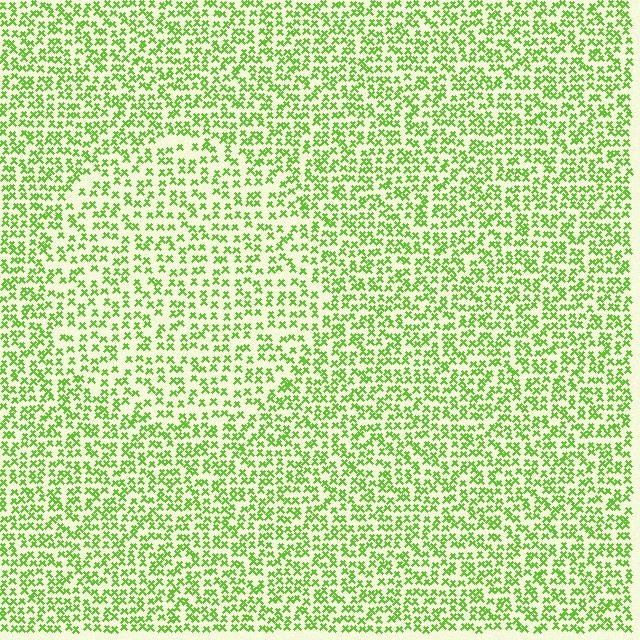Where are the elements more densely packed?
The elements are more densely packed outside the circle boundary.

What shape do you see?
I see a circle.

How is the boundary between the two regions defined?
The boundary is defined by a change in element density (approximately 1.5x ratio). All elements are the same color, size, and shape.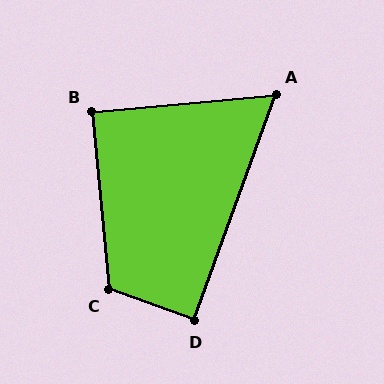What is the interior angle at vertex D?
Approximately 90 degrees (approximately right).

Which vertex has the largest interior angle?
C, at approximately 115 degrees.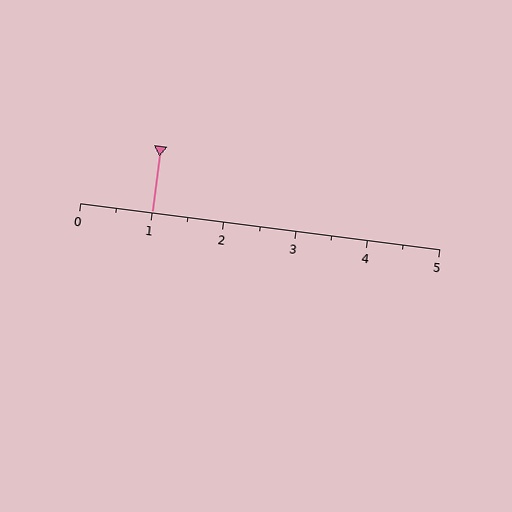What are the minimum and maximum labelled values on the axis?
The axis runs from 0 to 5.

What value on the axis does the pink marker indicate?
The marker indicates approximately 1.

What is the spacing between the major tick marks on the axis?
The major ticks are spaced 1 apart.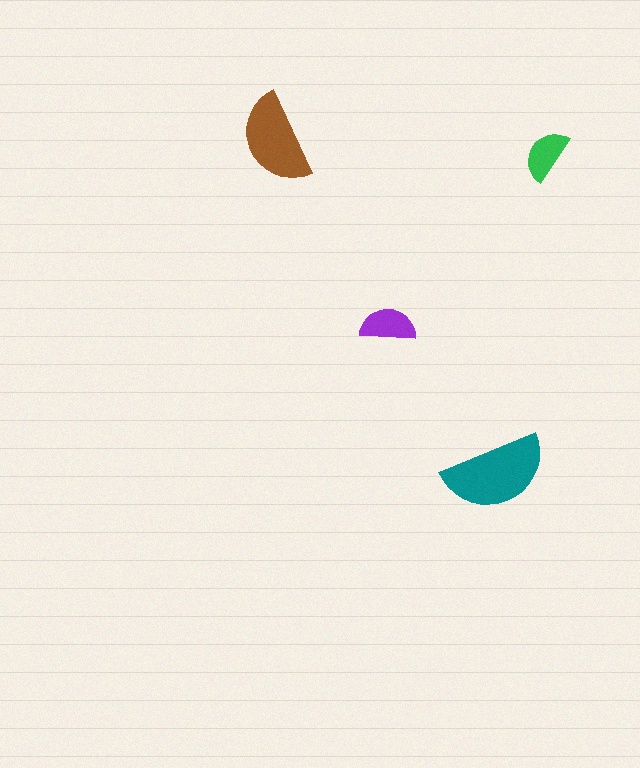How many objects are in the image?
There are 4 objects in the image.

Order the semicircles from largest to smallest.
the teal one, the brown one, the purple one, the green one.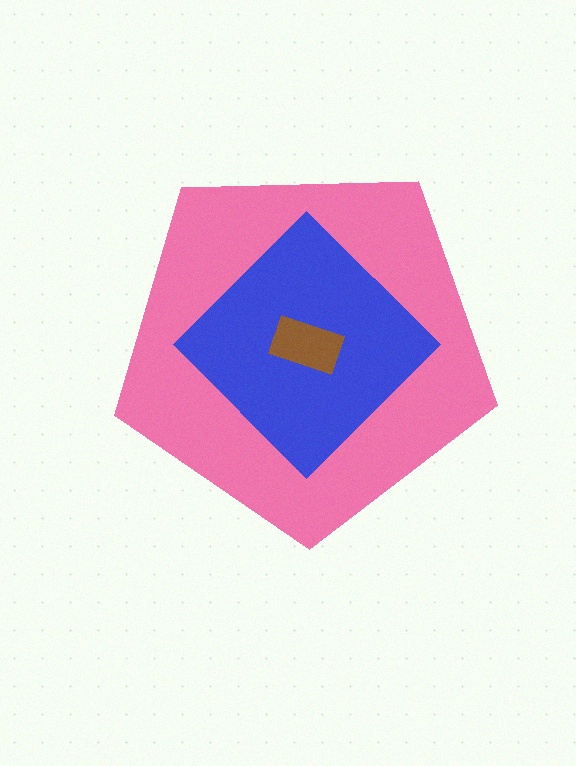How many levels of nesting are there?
3.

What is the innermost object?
The brown rectangle.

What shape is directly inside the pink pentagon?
The blue diamond.